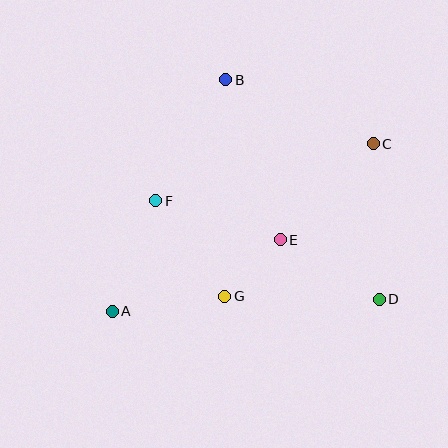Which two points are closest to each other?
Points E and G are closest to each other.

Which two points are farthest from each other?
Points A and C are farthest from each other.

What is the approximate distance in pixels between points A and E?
The distance between A and E is approximately 183 pixels.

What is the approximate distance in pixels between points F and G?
The distance between F and G is approximately 118 pixels.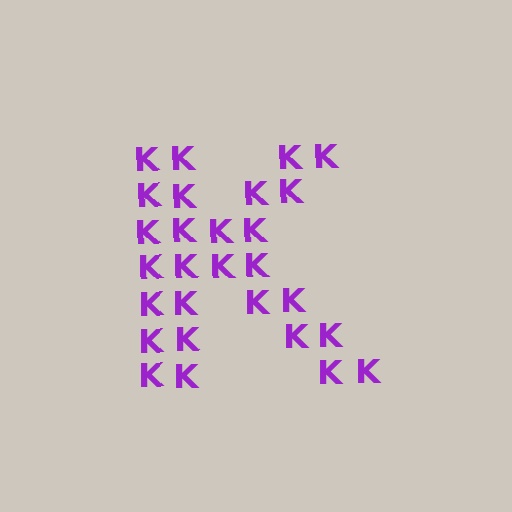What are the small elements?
The small elements are letter K's.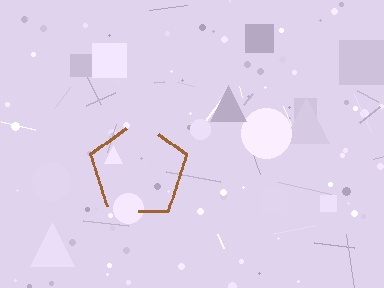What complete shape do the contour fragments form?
The contour fragments form a pentagon.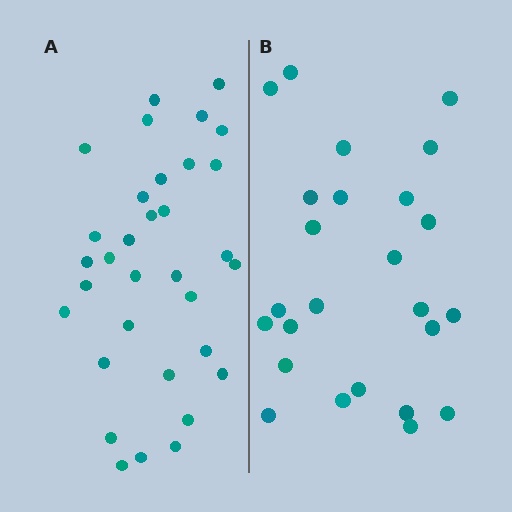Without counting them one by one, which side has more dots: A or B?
Region A (the left region) has more dots.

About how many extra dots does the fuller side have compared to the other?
Region A has roughly 8 or so more dots than region B.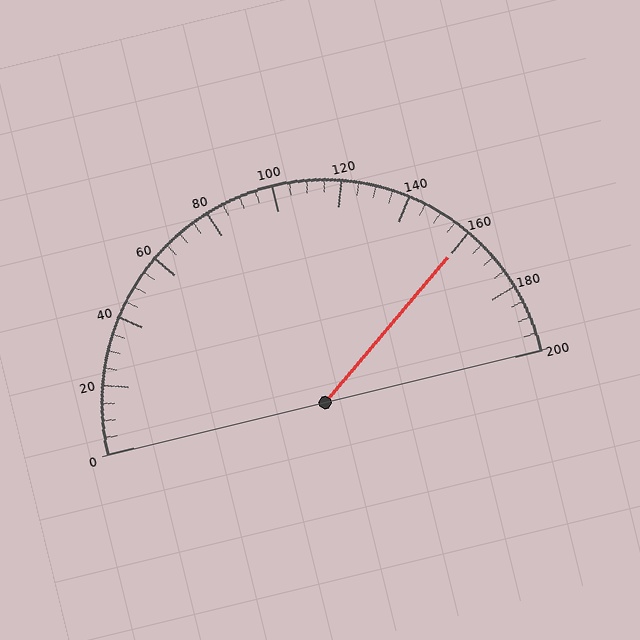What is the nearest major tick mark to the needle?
The nearest major tick mark is 160.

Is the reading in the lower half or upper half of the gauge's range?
The reading is in the upper half of the range (0 to 200).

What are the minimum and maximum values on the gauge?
The gauge ranges from 0 to 200.